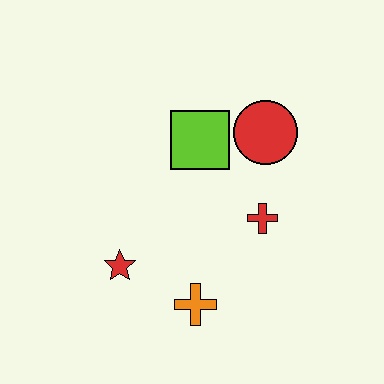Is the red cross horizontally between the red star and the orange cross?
No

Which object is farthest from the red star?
The red circle is farthest from the red star.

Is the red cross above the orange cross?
Yes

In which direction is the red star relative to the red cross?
The red star is to the left of the red cross.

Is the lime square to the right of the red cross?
No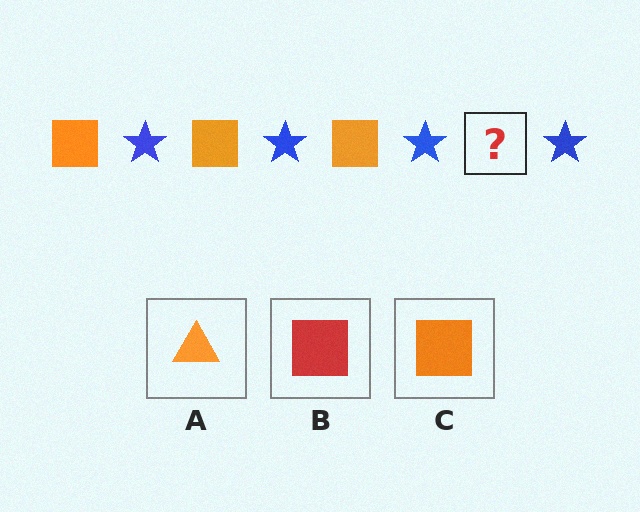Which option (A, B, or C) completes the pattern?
C.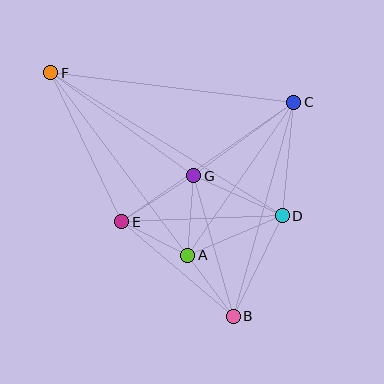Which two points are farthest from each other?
Points B and F are farthest from each other.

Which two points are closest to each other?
Points A and E are closest to each other.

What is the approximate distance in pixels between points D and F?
The distance between D and F is approximately 272 pixels.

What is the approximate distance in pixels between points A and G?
The distance between A and G is approximately 79 pixels.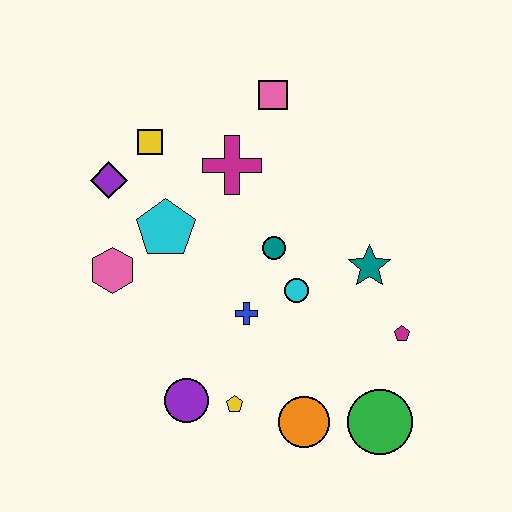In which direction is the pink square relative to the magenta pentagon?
The pink square is above the magenta pentagon.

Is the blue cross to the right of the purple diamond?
Yes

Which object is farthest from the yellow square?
The green circle is farthest from the yellow square.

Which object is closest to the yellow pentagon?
The purple circle is closest to the yellow pentagon.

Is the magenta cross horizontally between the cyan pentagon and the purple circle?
No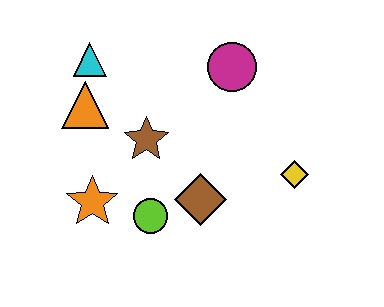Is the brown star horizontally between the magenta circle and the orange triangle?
Yes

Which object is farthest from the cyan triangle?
The yellow diamond is farthest from the cyan triangle.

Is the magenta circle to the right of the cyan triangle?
Yes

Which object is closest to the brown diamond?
The lime circle is closest to the brown diamond.